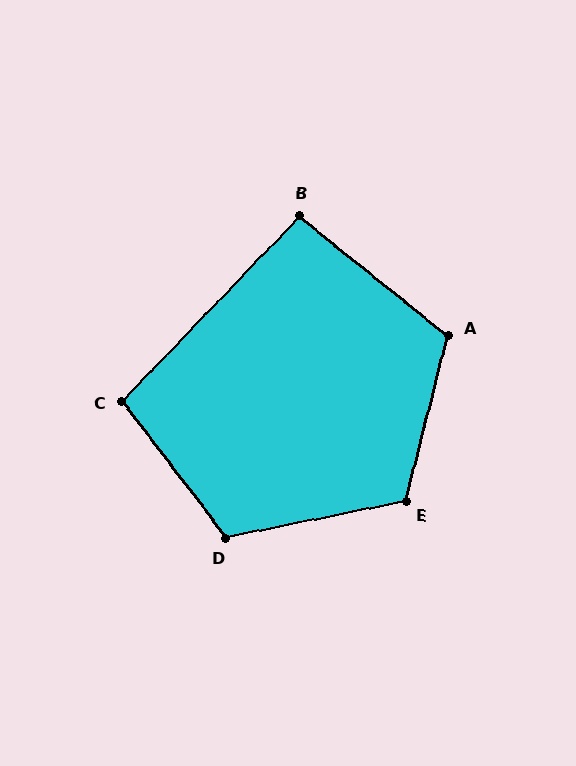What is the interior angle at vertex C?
Approximately 99 degrees (obtuse).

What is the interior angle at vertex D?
Approximately 116 degrees (obtuse).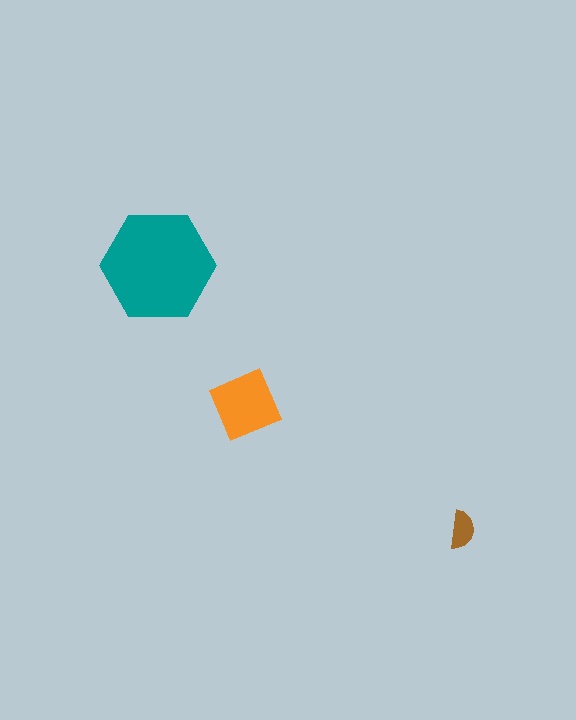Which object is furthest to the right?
The brown semicircle is rightmost.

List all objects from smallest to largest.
The brown semicircle, the orange diamond, the teal hexagon.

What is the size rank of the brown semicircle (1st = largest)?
3rd.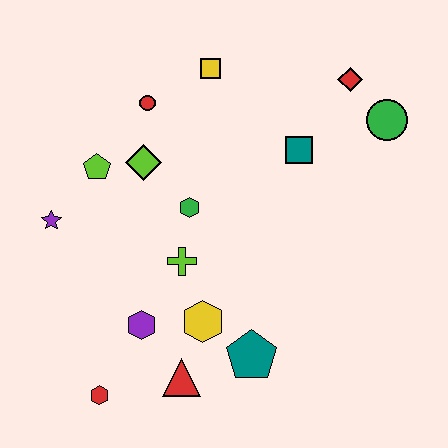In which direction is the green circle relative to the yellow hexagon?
The green circle is above the yellow hexagon.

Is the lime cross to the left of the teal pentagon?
Yes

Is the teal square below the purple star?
No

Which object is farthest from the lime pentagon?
The green circle is farthest from the lime pentagon.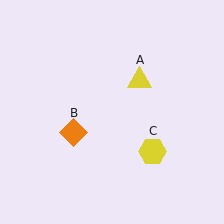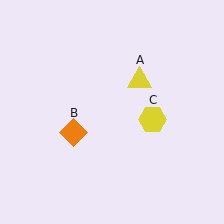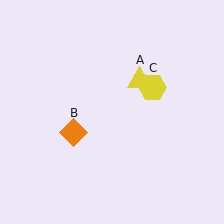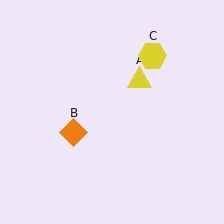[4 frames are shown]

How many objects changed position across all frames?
1 object changed position: yellow hexagon (object C).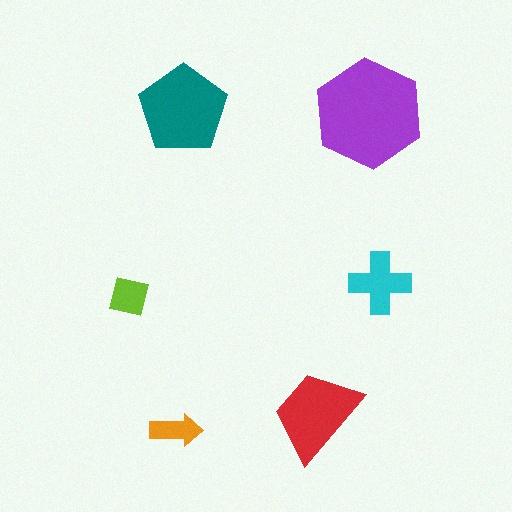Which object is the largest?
The purple hexagon.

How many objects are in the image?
There are 6 objects in the image.